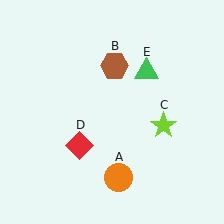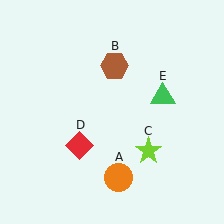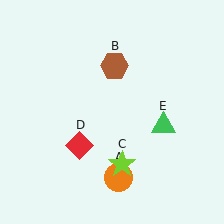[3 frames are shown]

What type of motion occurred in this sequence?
The lime star (object C), green triangle (object E) rotated clockwise around the center of the scene.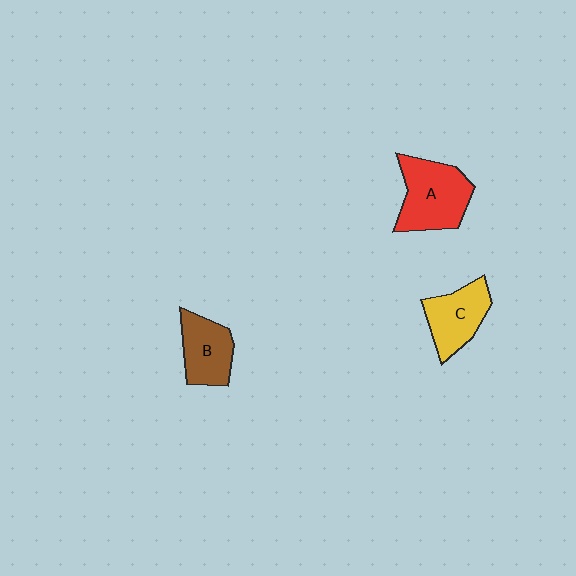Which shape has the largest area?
Shape A (red).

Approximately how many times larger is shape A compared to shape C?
Approximately 1.3 times.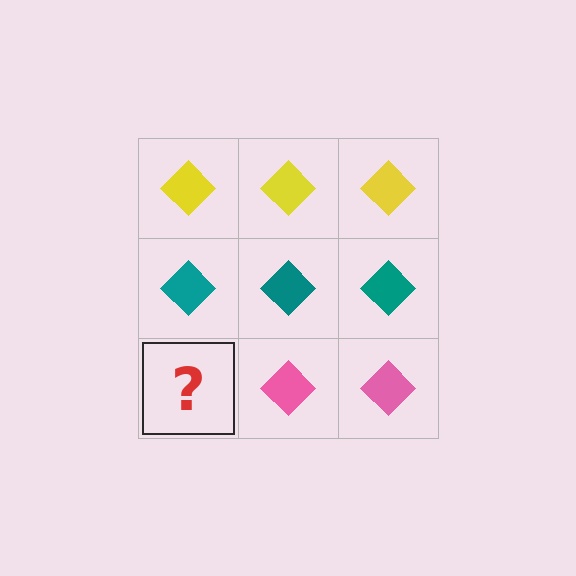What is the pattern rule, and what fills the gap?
The rule is that each row has a consistent color. The gap should be filled with a pink diamond.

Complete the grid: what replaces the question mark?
The question mark should be replaced with a pink diamond.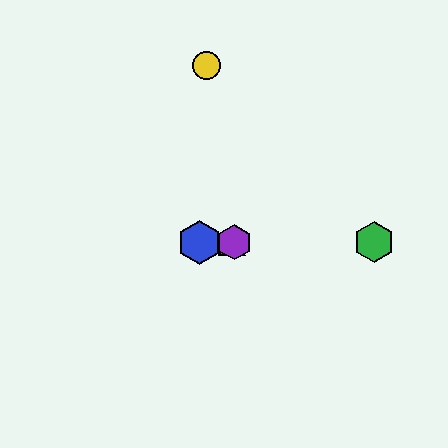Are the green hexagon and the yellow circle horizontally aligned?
No, the green hexagon is at y≈242 and the yellow circle is at y≈65.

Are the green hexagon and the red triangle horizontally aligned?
Yes, both are at y≈242.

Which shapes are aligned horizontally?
The red triangle, the blue hexagon, the green hexagon, the purple hexagon are aligned horizontally.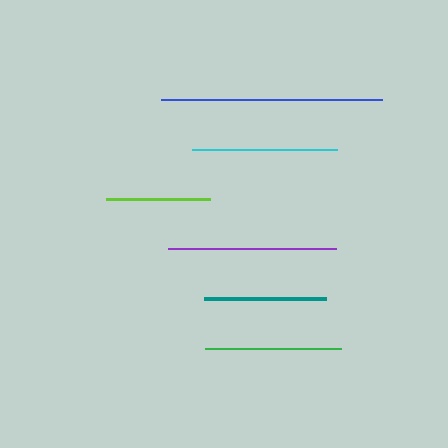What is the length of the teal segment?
The teal segment is approximately 122 pixels long.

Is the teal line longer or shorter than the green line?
The green line is longer than the teal line.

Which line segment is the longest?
The blue line is the longest at approximately 222 pixels.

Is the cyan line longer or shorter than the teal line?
The cyan line is longer than the teal line.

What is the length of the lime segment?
The lime segment is approximately 103 pixels long.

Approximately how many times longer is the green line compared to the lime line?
The green line is approximately 1.3 times the length of the lime line.